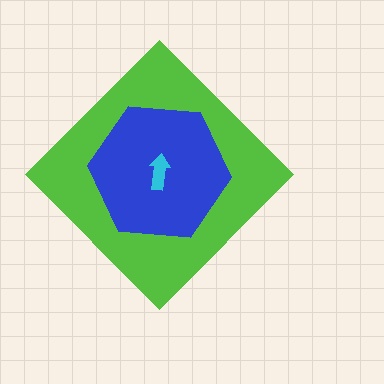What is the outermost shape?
The lime diamond.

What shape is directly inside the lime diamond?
The blue hexagon.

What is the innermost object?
The cyan arrow.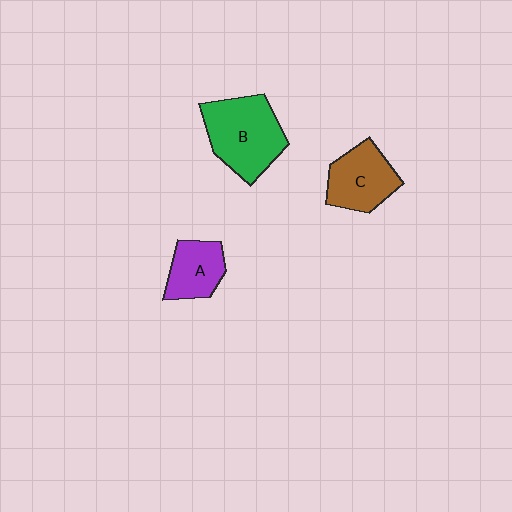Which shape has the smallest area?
Shape A (purple).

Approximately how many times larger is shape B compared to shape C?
Approximately 1.4 times.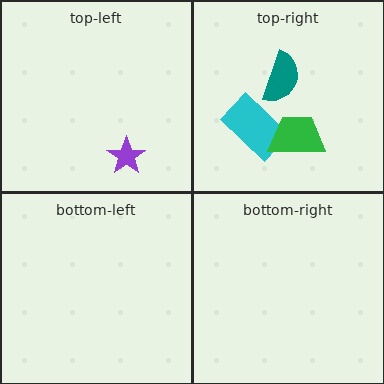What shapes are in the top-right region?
The cyan rectangle, the green trapezoid, the teal semicircle.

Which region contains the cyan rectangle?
The top-right region.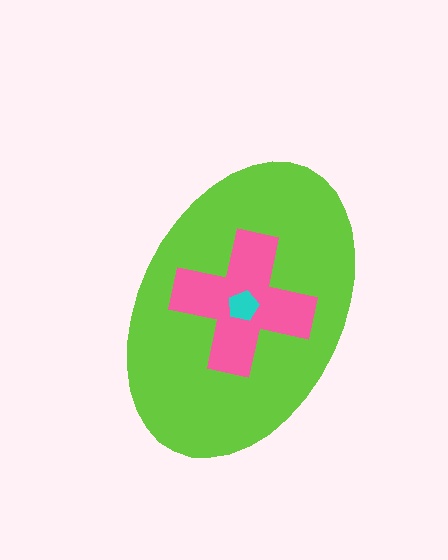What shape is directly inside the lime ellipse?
The pink cross.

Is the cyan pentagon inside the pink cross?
Yes.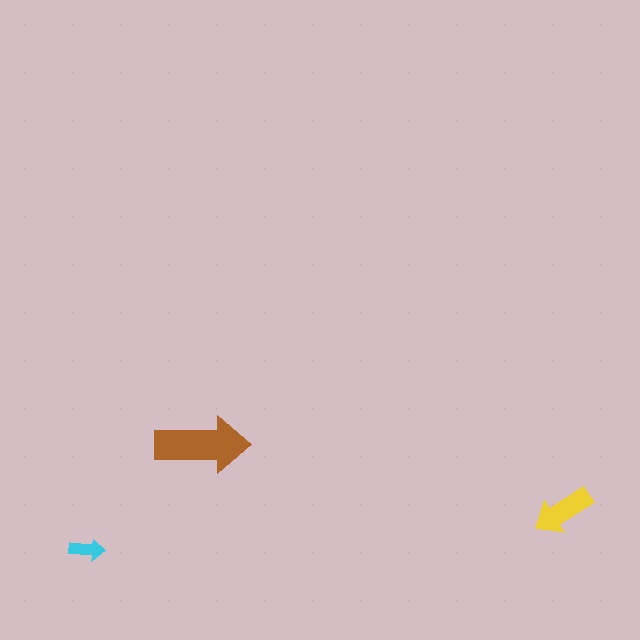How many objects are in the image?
There are 3 objects in the image.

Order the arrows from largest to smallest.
the brown one, the yellow one, the cyan one.